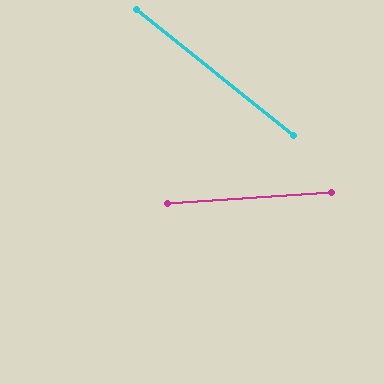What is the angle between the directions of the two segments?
Approximately 43 degrees.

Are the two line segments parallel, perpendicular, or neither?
Neither parallel nor perpendicular — they differ by about 43°.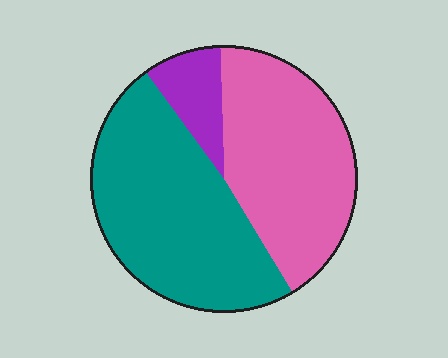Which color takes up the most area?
Teal, at roughly 50%.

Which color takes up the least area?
Purple, at roughly 10%.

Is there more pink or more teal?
Teal.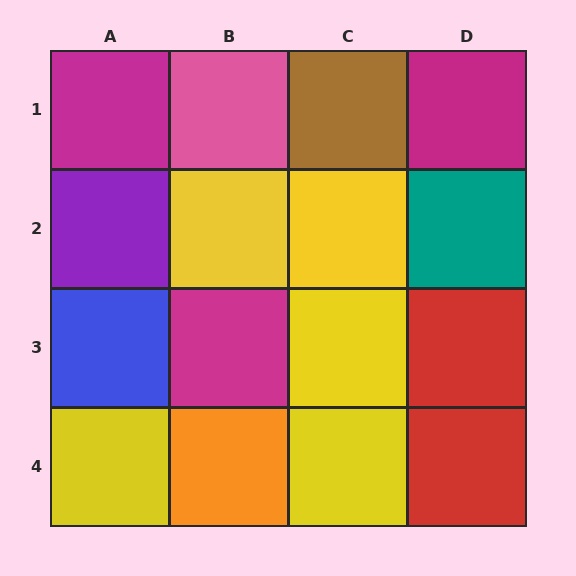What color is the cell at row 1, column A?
Magenta.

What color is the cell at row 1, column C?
Brown.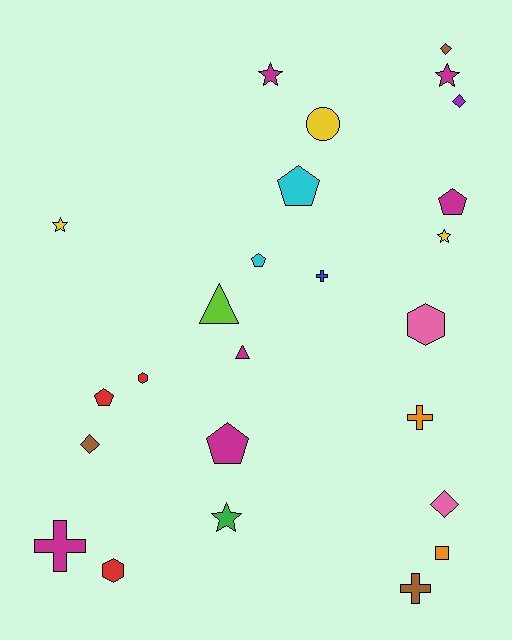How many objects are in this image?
There are 25 objects.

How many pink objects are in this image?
There are 2 pink objects.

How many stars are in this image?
There are 5 stars.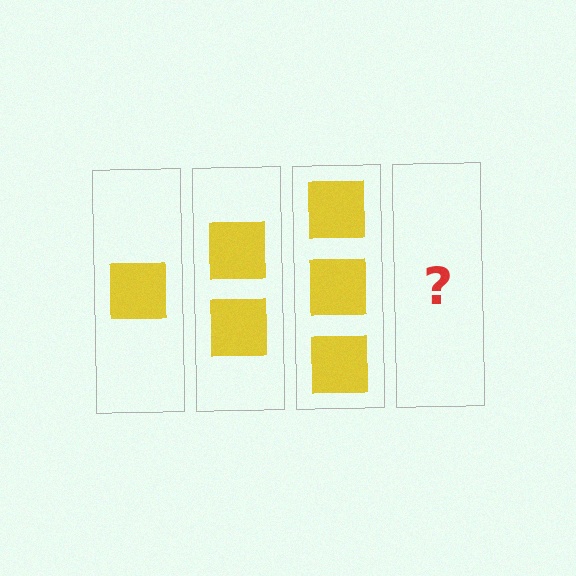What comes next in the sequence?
The next element should be 4 squares.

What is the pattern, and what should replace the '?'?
The pattern is that each step adds one more square. The '?' should be 4 squares.